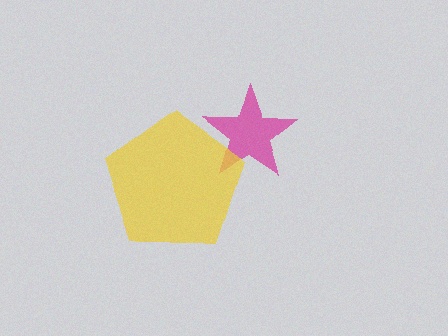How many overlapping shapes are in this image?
There are 2 overlapping shapes in the image.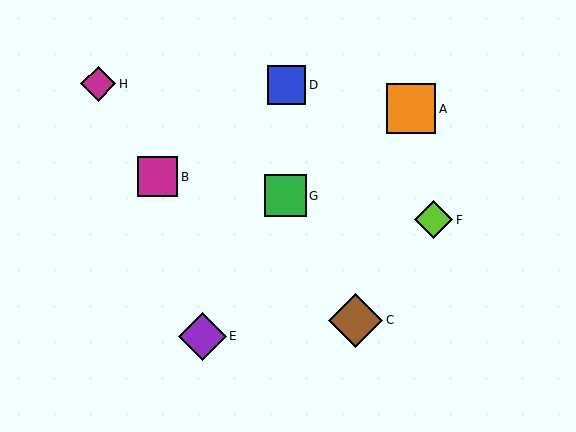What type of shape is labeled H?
Shape H is a magenta diamond.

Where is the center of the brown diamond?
The center of the brown diamond is at (356, 320).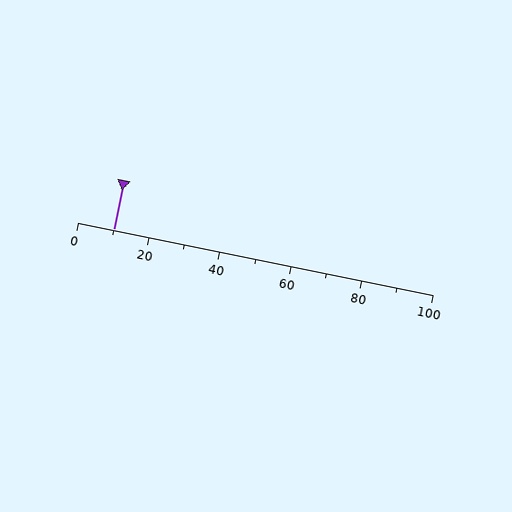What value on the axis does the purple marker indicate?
The marker indicates approximately 10.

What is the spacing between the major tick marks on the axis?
The major ticks are spaced 20 apart.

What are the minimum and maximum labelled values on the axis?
The axis runs from 0 to 100.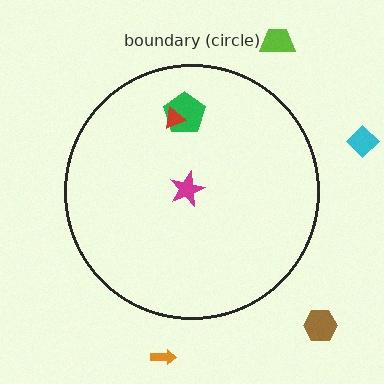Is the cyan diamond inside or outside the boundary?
Outside.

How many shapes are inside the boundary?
3 inside, 4 outside.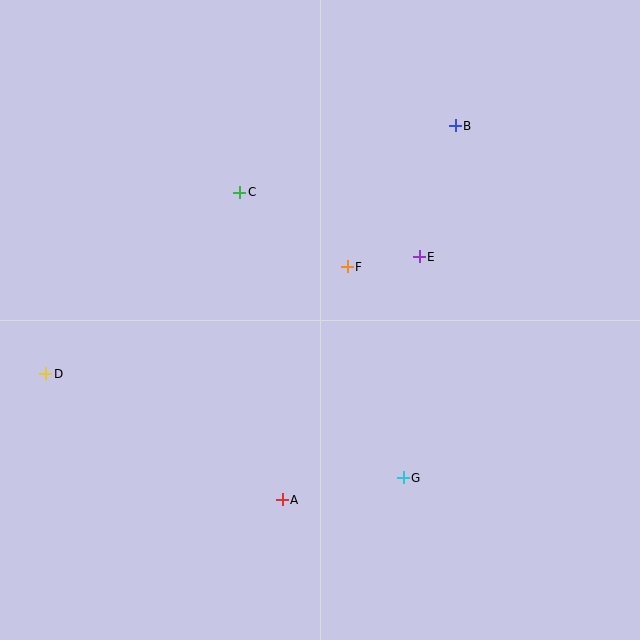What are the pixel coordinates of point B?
Point B is at (455, 126).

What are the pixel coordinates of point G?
Point G is at (403, 478).